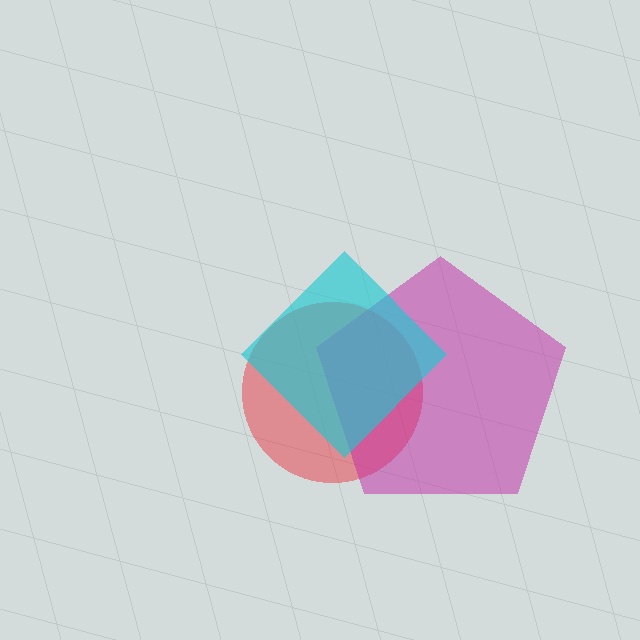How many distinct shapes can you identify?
There are 3 distinct shapes: a red circle, a magenta pentagon, a cyan diamond.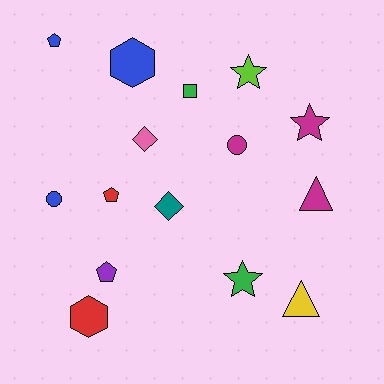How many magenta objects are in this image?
There are 3 magenta objects.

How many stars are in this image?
There are 3 stars.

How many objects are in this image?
There are 15 objects.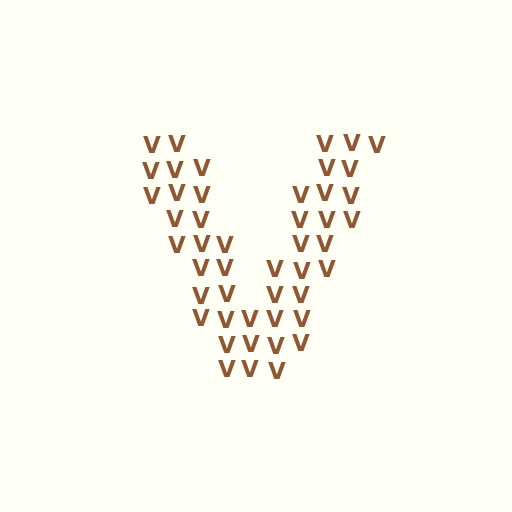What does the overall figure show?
The overall figure shows the letter V.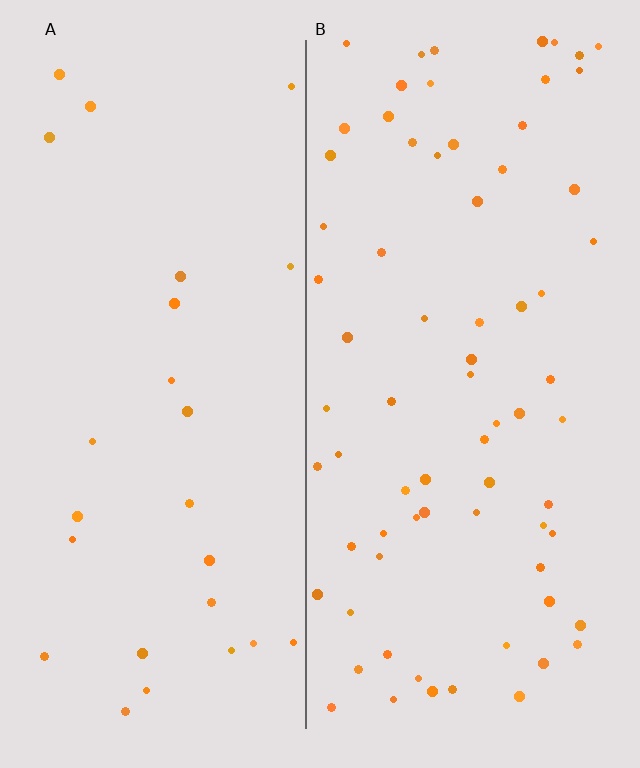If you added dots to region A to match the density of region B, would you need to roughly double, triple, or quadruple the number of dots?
Approximately triple.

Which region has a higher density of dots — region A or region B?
B (the right).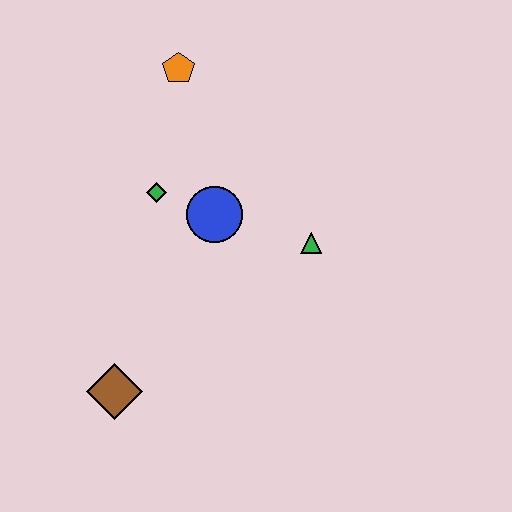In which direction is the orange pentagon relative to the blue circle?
The orange pentagon is above the blue circle.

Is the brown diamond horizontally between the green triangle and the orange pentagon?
No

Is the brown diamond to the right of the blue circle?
No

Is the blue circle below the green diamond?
Yes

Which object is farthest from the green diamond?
The brown diamond is farthest from the green diamond.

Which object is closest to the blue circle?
The green diamond is closest to the blue circle.